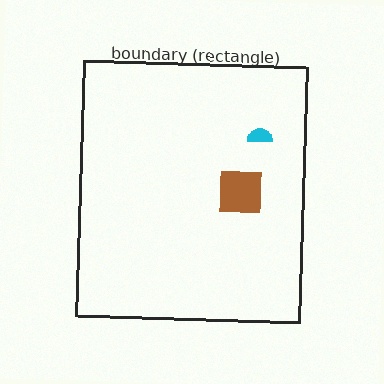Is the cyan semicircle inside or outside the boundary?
Inside.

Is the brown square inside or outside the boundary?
Inside.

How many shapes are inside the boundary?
2 inside, 0 outside.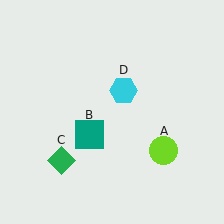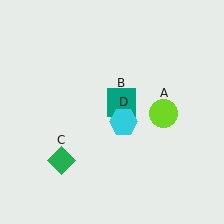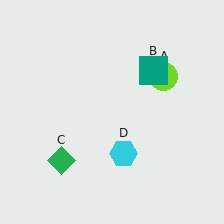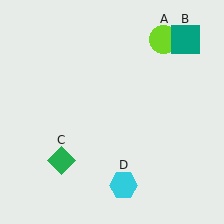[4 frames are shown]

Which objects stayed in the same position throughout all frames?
Green diamond (object C) remained stationary.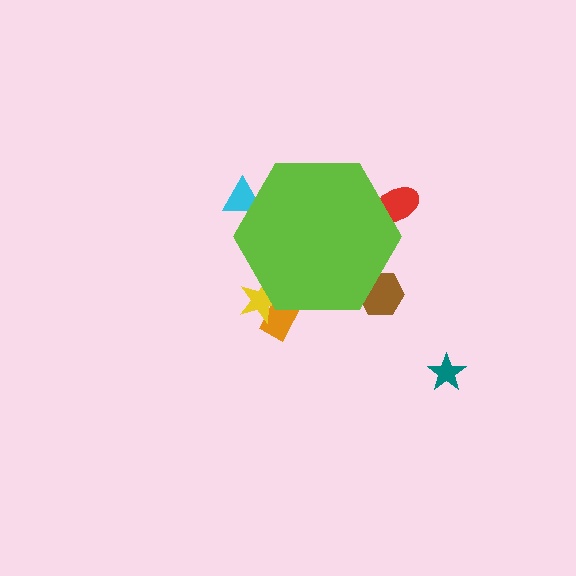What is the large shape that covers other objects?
A lime hexagon.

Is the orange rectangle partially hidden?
Yes, the orange rectangle is partially hidden behind the lime hexagon.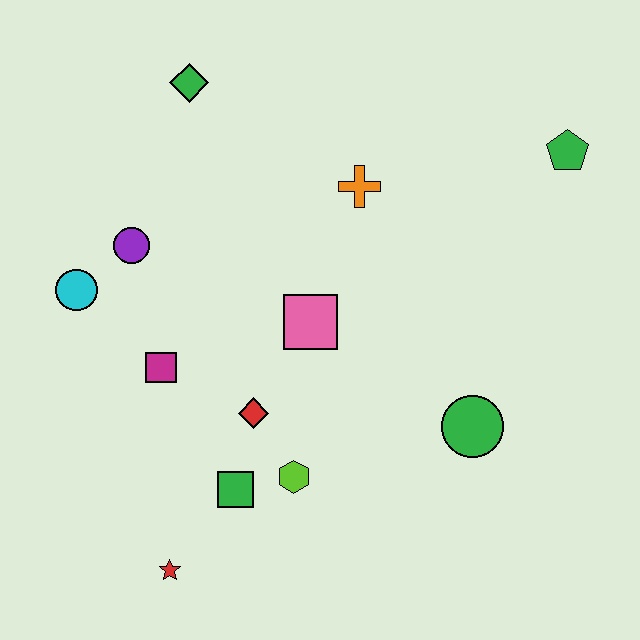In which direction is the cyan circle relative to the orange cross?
The cyan circle is to the left of the orange cross.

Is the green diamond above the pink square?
Yes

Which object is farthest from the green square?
The green pentagon is farthest from the green square.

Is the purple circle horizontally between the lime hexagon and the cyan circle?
Yes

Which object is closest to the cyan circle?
The purple circle is closest to the cyan circle.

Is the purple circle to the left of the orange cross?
Yes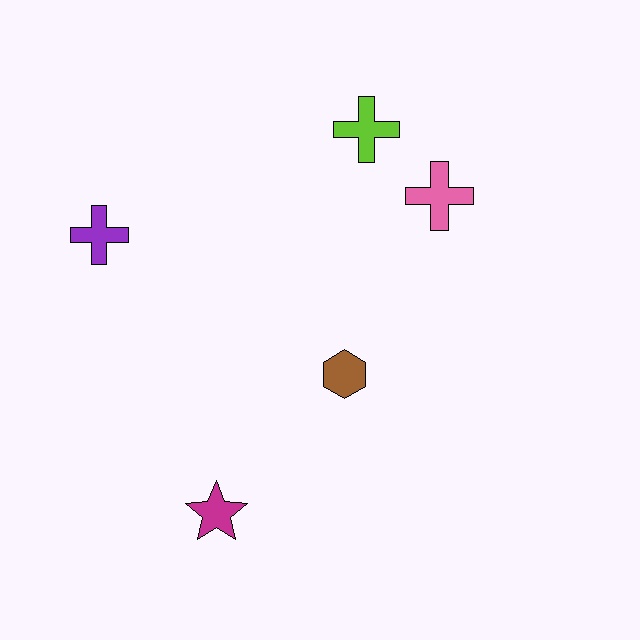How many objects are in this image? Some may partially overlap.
There are 5 objects.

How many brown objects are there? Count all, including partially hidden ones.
There is 1 brown object.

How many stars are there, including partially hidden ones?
There is 1 star.